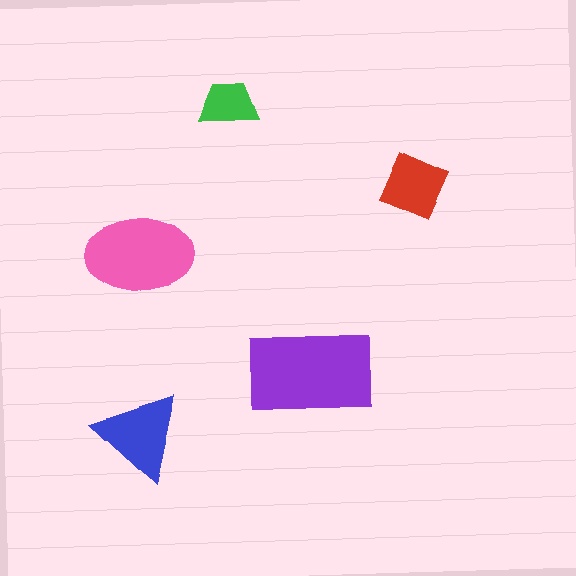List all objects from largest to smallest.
The purple rectangle, the pink ellipse, the blue triangle, the red diamond, the green trapezoid.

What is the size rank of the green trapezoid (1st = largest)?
5th.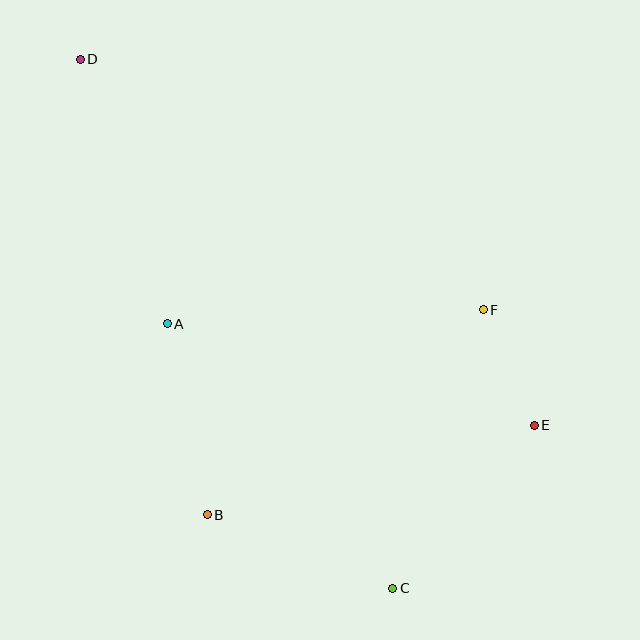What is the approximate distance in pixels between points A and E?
The distance between A and E is approximately 381 pixels.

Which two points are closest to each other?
Points E and F are closest to each other.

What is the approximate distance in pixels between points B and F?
The distance between B and F is approximately 344 pixels.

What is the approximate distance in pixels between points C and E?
The distance between C and E is approximately 216 pixels.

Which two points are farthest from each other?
Points C and D are farthest from each other.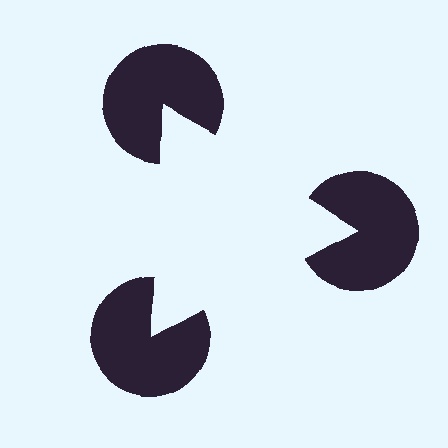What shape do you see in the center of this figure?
An illusory triangle — its edges are inferred from the aligned wedge cuts in the pac-man discs, not physically drawn.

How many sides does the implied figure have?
3 sides.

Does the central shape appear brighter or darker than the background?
It typically appears slightly brighter than the background, even though no actual brightness change is drawn.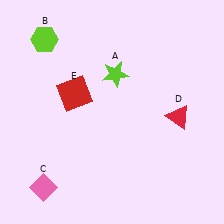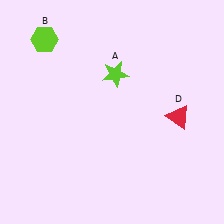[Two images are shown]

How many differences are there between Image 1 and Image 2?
There are 2 differences between the two images.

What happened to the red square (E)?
The red square (E) was removed in Image 2. It was in the top-left area of Image 1.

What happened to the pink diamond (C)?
The pink diamond (C) was removed in Image 2. It was in the bottom-left area of Image 1.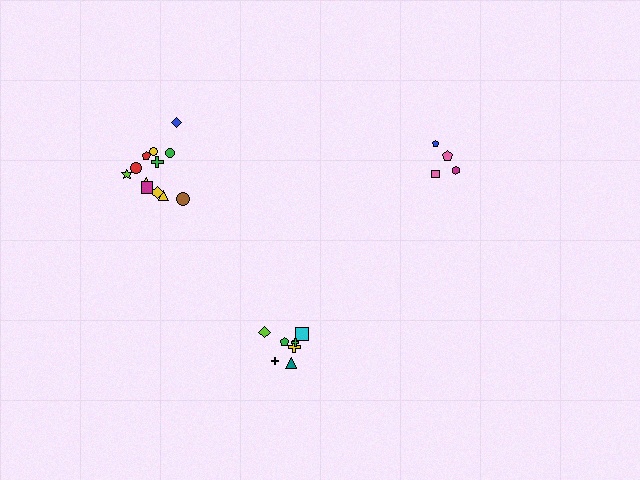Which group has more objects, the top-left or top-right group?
The top-left group.